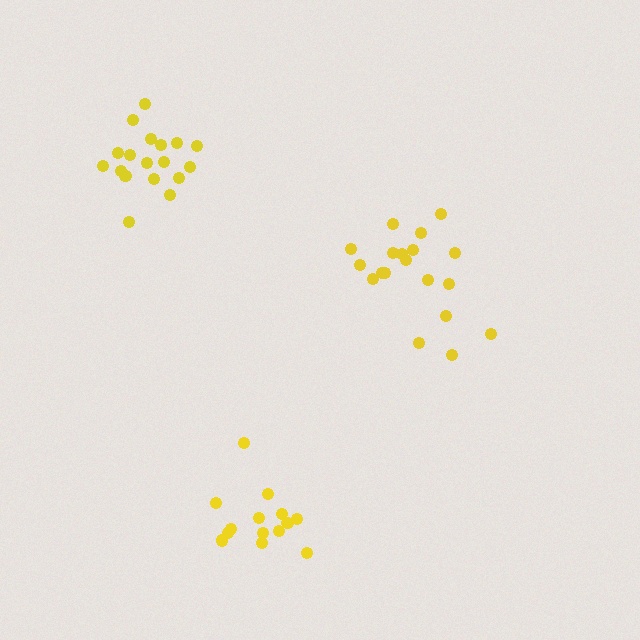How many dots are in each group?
Group 1: 18 dots, Group 2: 14 dots, Group 3: 19 dots (51 total).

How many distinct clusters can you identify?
There are 3 distinct clusters.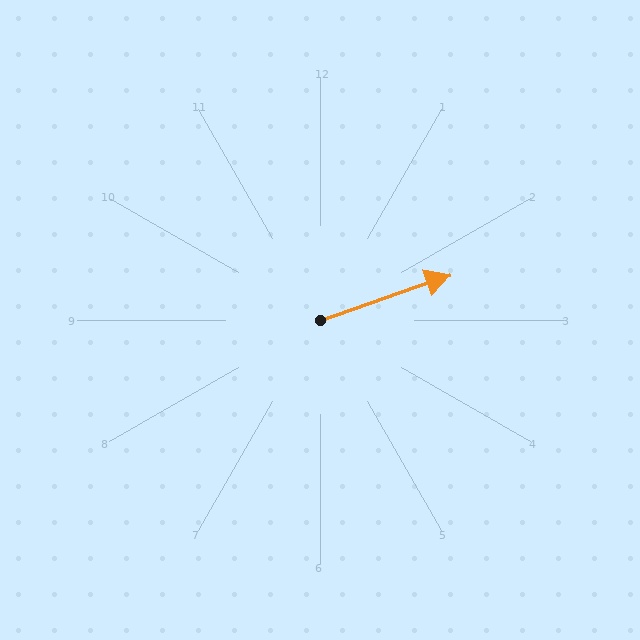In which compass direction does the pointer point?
East.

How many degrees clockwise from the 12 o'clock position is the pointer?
Approximately 71 degrees.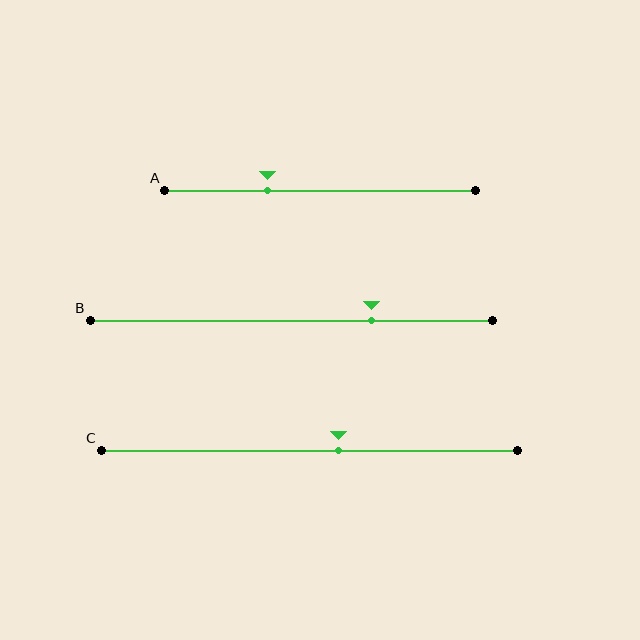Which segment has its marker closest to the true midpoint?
Segment C has its marker closest to the true midpoint.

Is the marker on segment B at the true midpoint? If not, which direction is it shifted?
No, the marker on segment B is shifted to the right by about 20% of the segment length.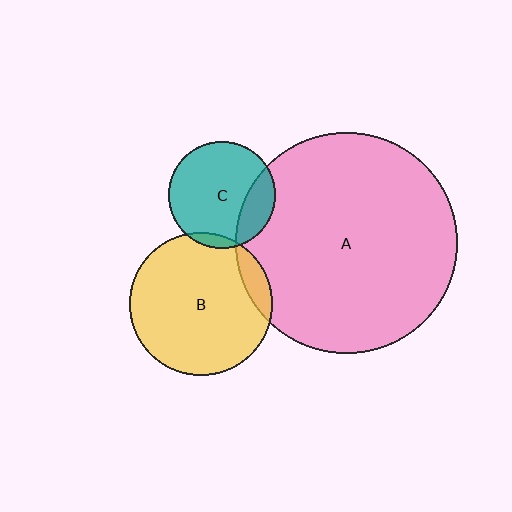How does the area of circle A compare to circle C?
Approximately 4.3 times.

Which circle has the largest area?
Circle A (pink).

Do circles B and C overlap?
Yes.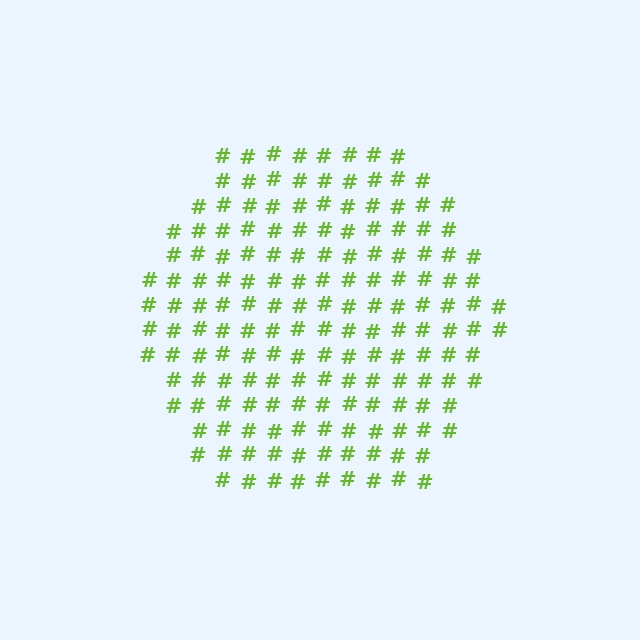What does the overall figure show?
The overall figure shows a hexagon.